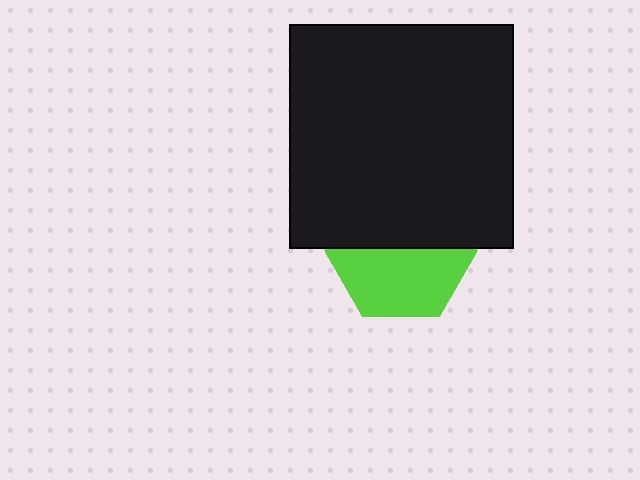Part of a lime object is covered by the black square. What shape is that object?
It is a hexagon.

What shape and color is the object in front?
The object in front is a black square.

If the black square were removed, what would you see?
You would see the complete lime hexagon.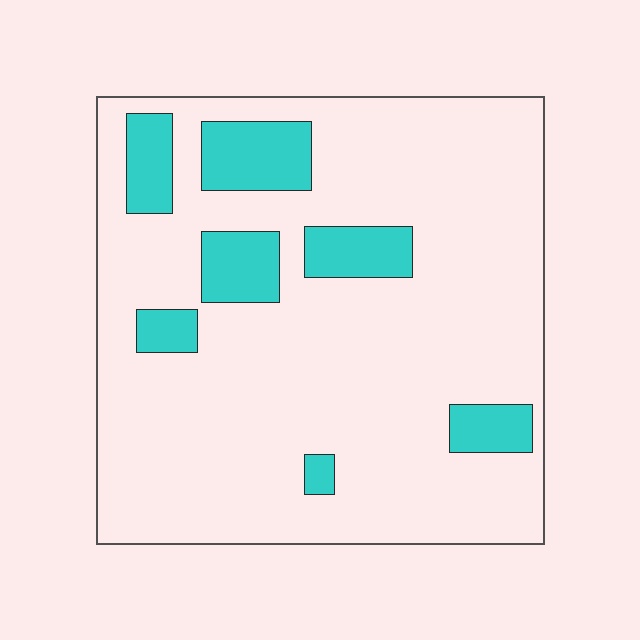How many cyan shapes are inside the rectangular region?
7.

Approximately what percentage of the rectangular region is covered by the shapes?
Approximately 15%.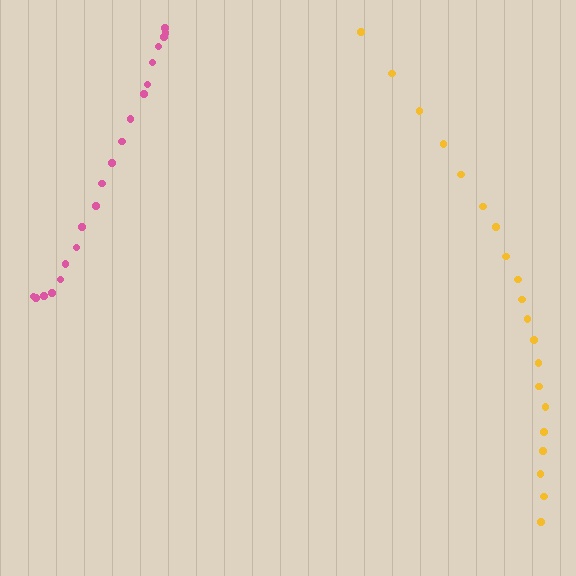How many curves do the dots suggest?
There are 2 distinct paths.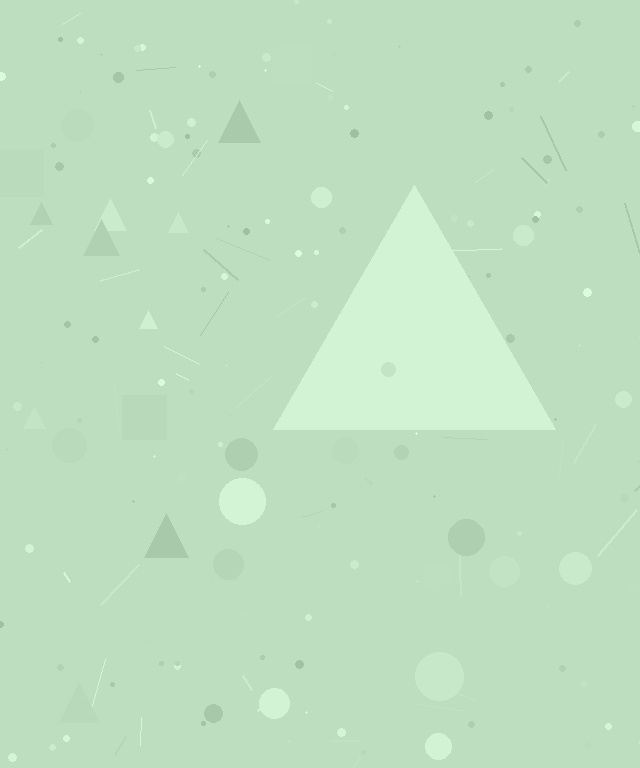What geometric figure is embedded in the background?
A triangle is embedded in the background.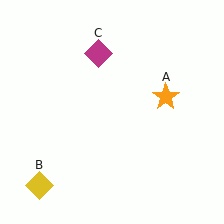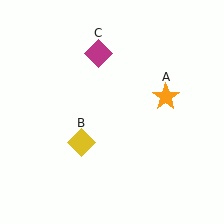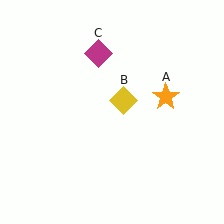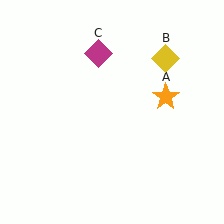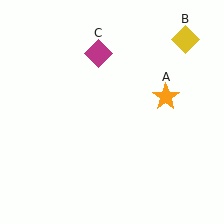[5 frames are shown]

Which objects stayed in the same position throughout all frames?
Orange star (object A) and magenta diamond (object C) remained stationary.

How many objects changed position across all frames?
1 object changed position: yellow diamond (object B).